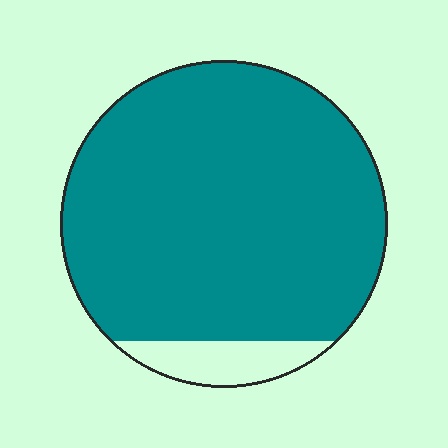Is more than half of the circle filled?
Yes.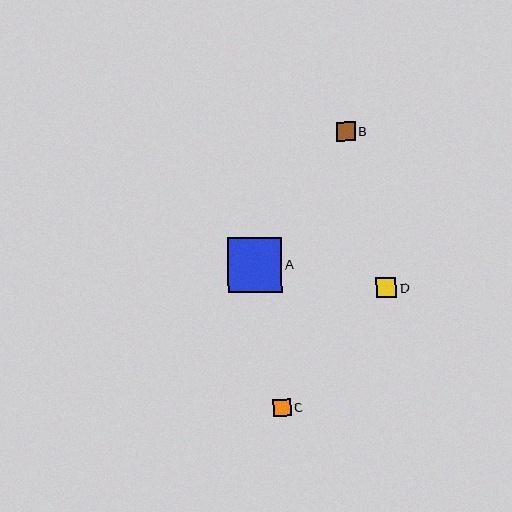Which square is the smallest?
Square C is the smallest with a size of approximately 18 pixels.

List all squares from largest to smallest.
From largest to smallest: A, D, B, C.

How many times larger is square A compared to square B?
Square A is approximately 2.9 times the size of square B.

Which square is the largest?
Square A is the largest with a size of approximately 54 pixels.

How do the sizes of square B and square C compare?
Square B and square C are approximately the same size.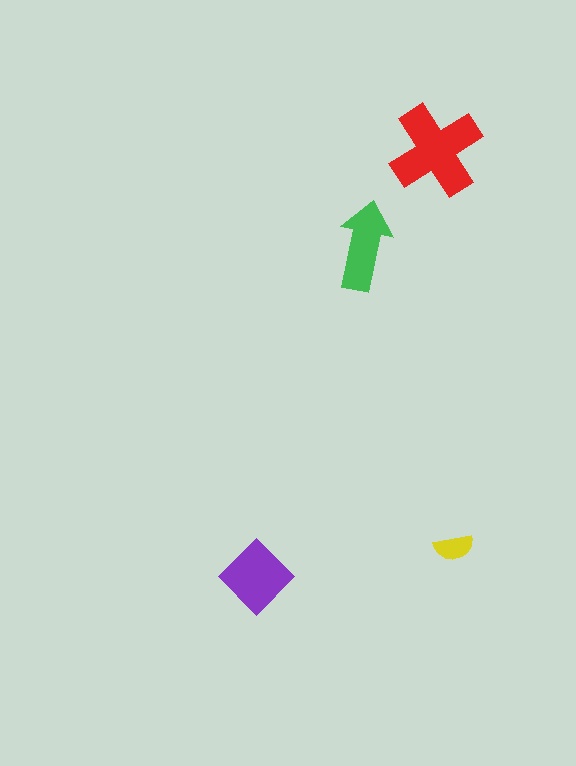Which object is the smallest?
The yellow semicircle.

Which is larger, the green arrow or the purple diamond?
The purple diamond.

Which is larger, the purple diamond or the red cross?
The red cross.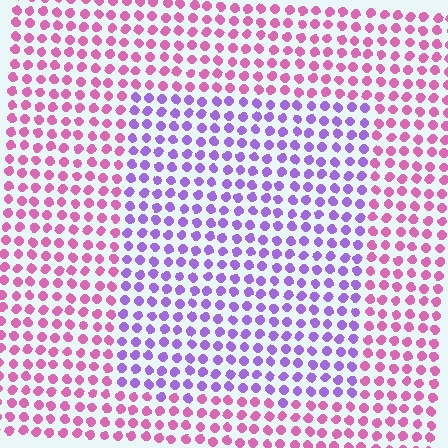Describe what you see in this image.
The image is filled with small pink elements in a uniform arrangement. A rectangle-shaped region is visible where the elements are tinted to a slightly different hue, forming a subtle color boundary.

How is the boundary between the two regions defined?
The boundary is defined purely by a slight shift in hue (about 50 degrees). Spacing, size, and orientation are identical on both sides.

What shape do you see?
I see a rectangle.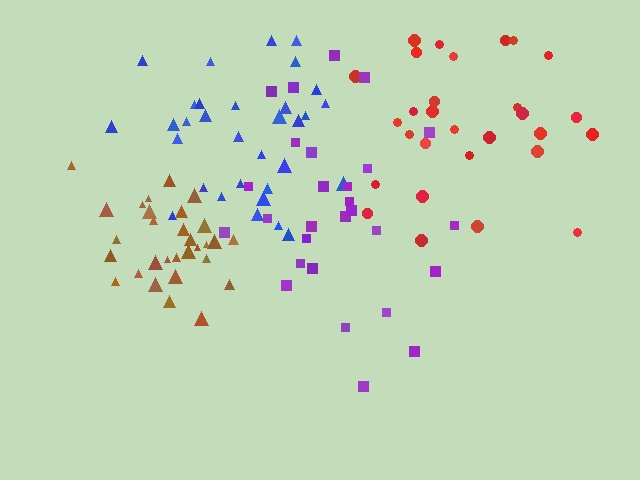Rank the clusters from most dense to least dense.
brown, blue, purple, red.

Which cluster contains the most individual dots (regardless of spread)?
Blue (32).